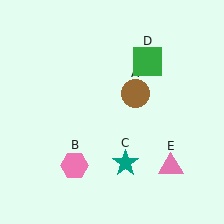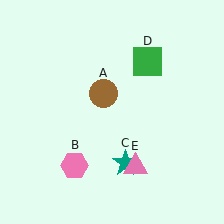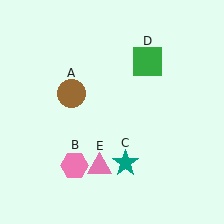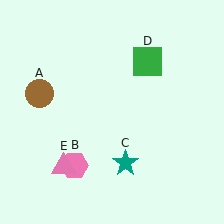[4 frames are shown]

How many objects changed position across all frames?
2 objects changed position: brown circle (object A), pink triangle (object E).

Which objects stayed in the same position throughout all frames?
Pink hexagon (object B) and teal star (object C) and green square (object D) remained stationary.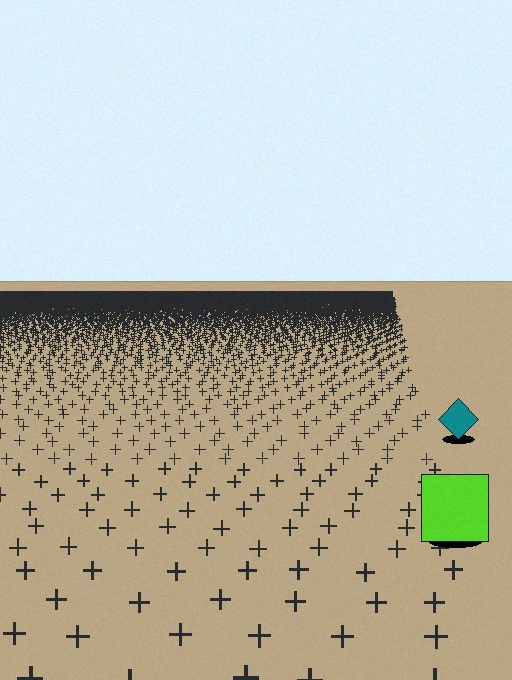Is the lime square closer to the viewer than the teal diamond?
Yes. The lime square is closer — you can tell from the texture gradient: the ground texture is coarser near it.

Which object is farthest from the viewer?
The teal diamond is farthest from the viewer. It appears smaller and the ground texture around it is denser.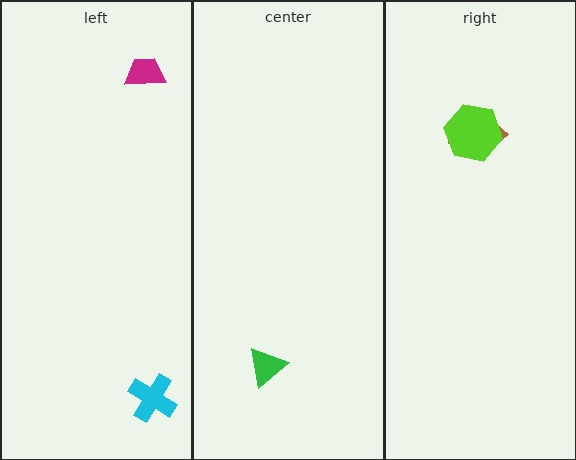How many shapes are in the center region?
1.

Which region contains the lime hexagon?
The right region.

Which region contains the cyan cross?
The left region.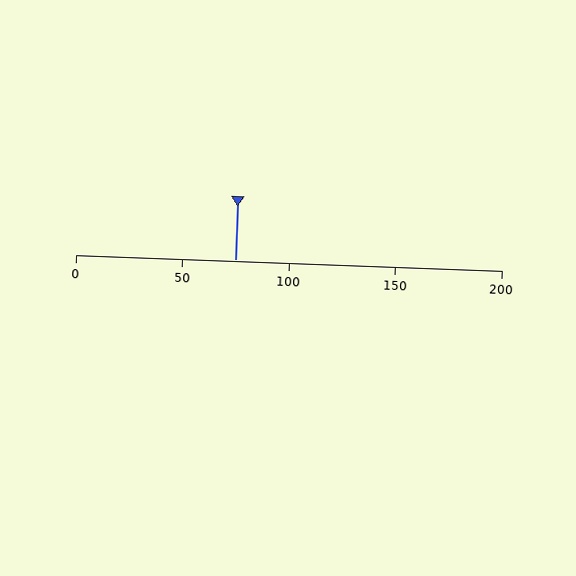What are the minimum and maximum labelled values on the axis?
The axis runs from 0 to 200.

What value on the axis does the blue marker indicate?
The marker indicates approximately 75.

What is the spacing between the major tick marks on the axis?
The major ticks are spaced 50 apart.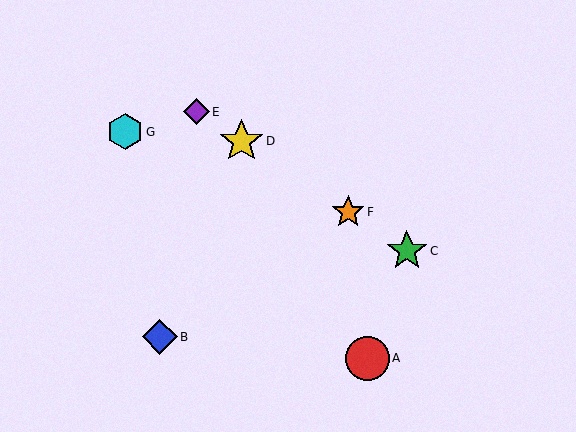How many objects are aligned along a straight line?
4 objects (C, D, E, F) are aligned along a straight line.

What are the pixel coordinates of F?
Object F is at (348, 212).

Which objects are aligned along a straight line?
Objects C, D, E, F are aligned along a straight line.